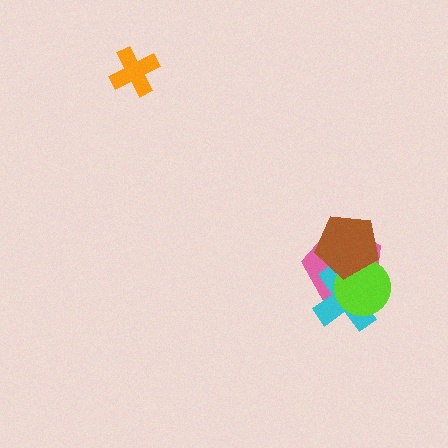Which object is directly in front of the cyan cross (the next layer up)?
The lime circle is directly in front of the cyan cross.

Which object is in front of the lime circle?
The brown pentagon is in front of the lime circle.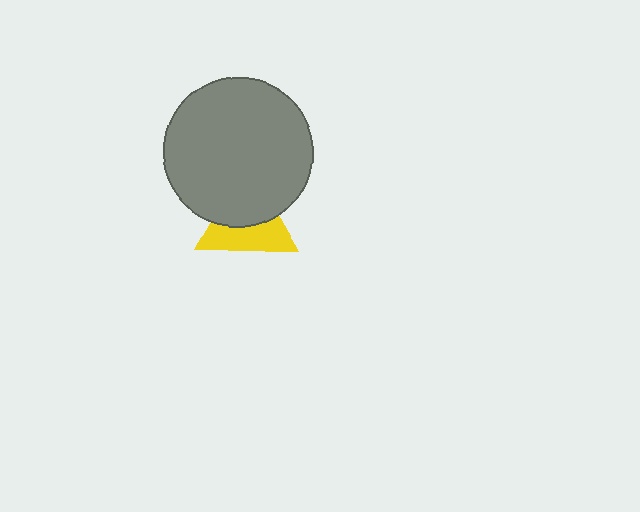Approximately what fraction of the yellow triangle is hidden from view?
Roughly 49% of the yellow triangle is hidden behind the gray circle.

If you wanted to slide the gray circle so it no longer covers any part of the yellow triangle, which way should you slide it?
Slide it up — that is the most direct way to separate the two shapes.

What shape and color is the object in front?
The object in front is a gray circle.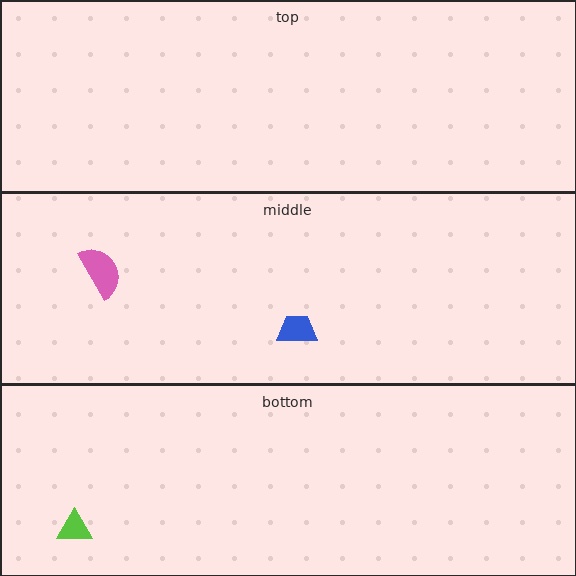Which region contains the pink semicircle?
The middle region.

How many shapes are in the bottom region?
1.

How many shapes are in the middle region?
2.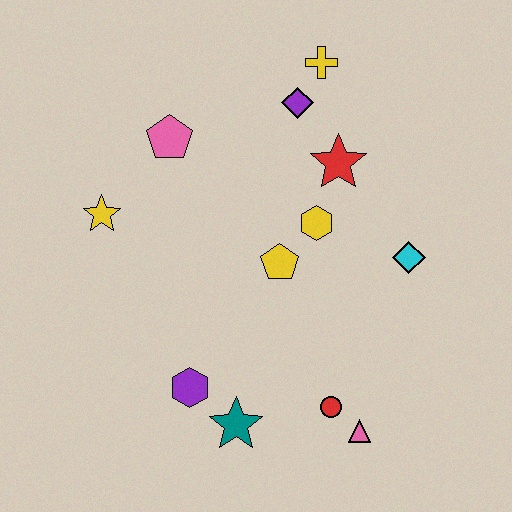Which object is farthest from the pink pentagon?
The pink triangle is farthest from the pink pentagon.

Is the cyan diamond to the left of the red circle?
No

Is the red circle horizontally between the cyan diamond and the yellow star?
Yes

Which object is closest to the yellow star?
The pink pentagon is closest to the yellow star.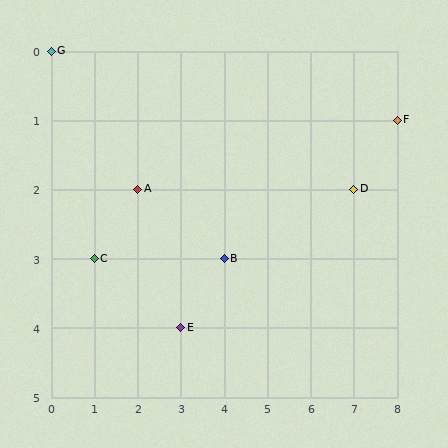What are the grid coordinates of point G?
Point G is at grid coordinates (0, 0).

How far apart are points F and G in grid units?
Points F and G are 8 columns and 1 row apart (about 8.1 grid units diagonally).